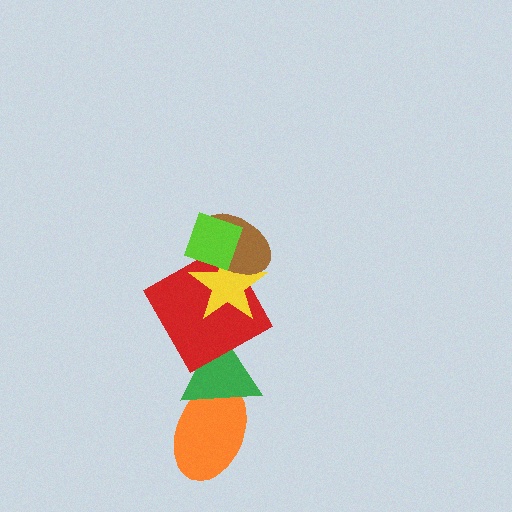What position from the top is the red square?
The red square is 4th from the top.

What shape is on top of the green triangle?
The red square is on top of the green triangle.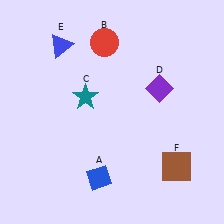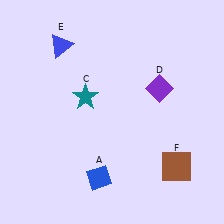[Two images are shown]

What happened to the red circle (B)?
The red circle (B) was removed in Image 2. It was in the top-left area of Image 1.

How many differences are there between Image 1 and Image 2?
There is 1 difference between the two images.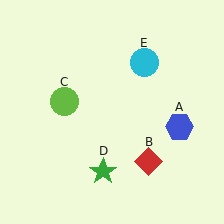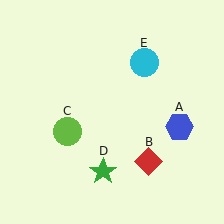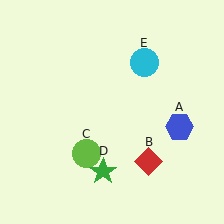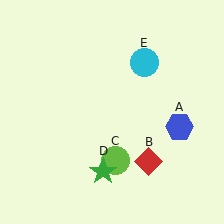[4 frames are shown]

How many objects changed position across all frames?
1 object changed position: lime circle (object C).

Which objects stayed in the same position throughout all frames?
Blue hexagon (object A) and red diamond (object B) and green star (object D) and cyan circle (object E) remained stationary.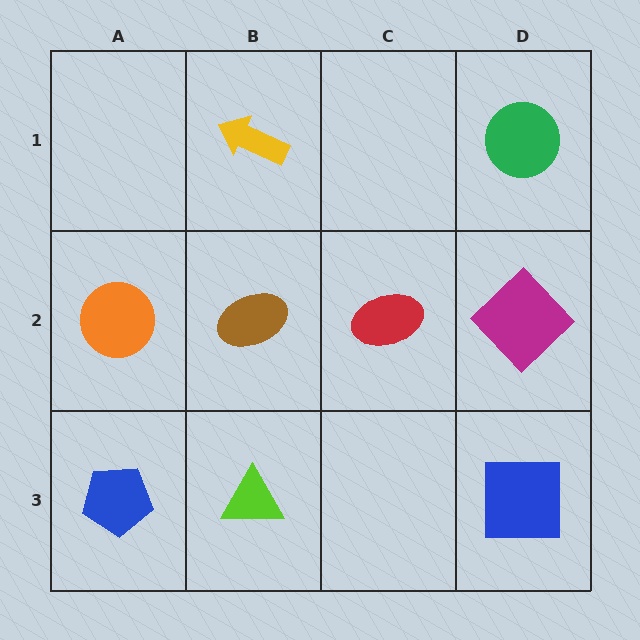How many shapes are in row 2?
4 shapes.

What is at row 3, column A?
A blue pentagon.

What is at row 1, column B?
A yellow arrow.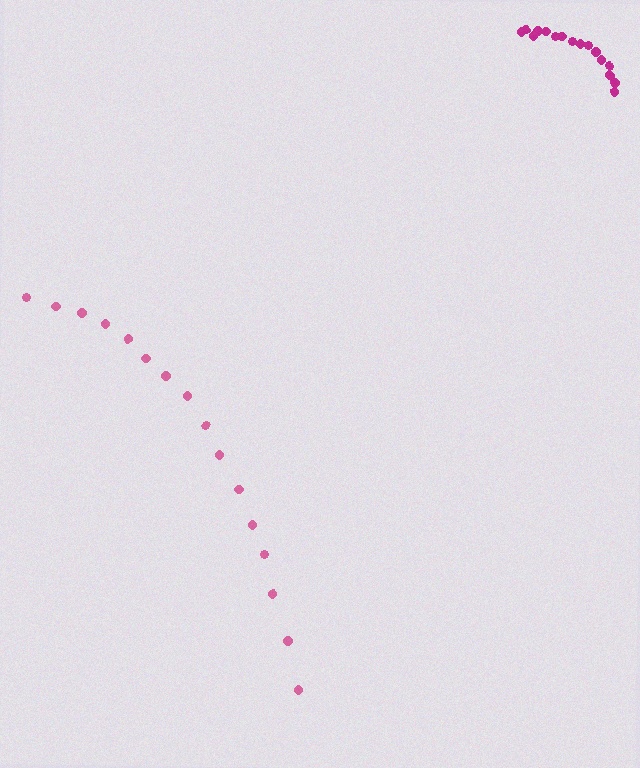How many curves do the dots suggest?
There are 2 distinct paths.